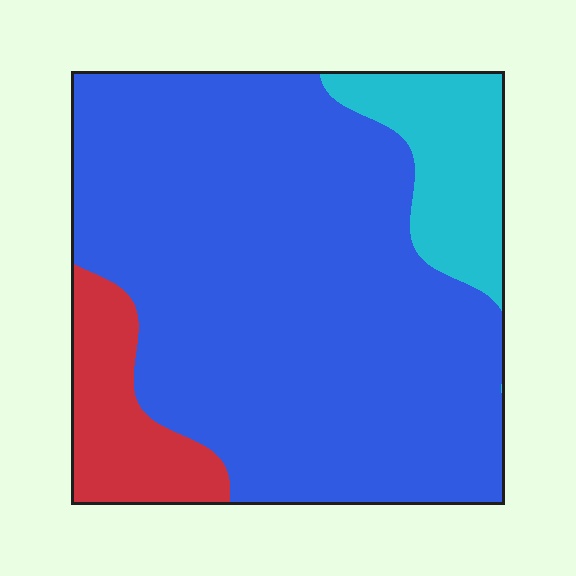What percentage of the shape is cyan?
Cyan covers roughly 15% of the shape.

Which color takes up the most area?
Blue, at roughly 75%.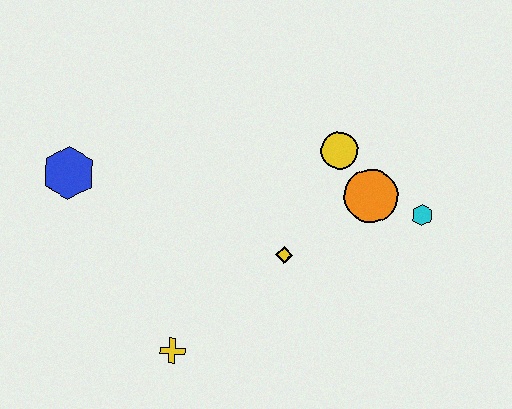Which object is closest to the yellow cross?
The yellow diamond is closest to the yellow cross.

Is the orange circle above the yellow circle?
No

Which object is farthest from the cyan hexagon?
The blue hexagon is farthest from the cyan hexagon.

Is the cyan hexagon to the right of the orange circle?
Yes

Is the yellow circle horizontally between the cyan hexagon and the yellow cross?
Yes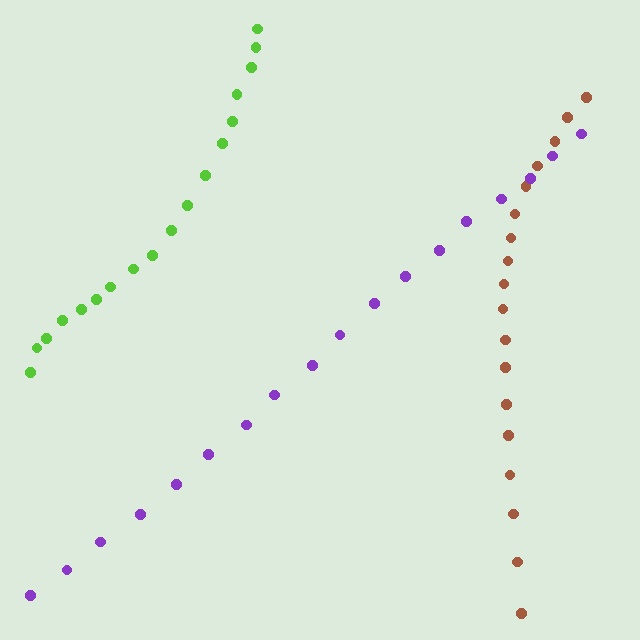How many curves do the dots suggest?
There are 3 distinct paths.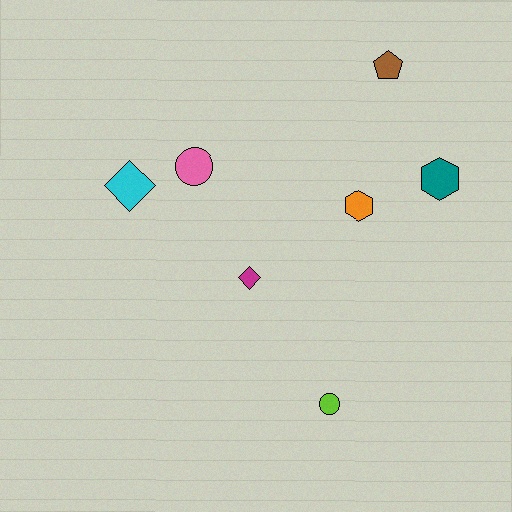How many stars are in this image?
There are no stars.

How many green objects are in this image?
There are no green objects.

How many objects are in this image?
There are 7 objects.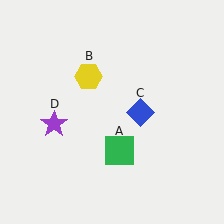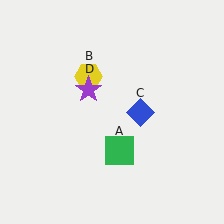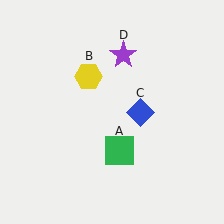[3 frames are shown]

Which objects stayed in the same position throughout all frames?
Green square (object A) and yellow hexagon (object B) and blue diamond (object C) remained stationary.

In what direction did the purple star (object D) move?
The purple star (object D) moved up and to the right.